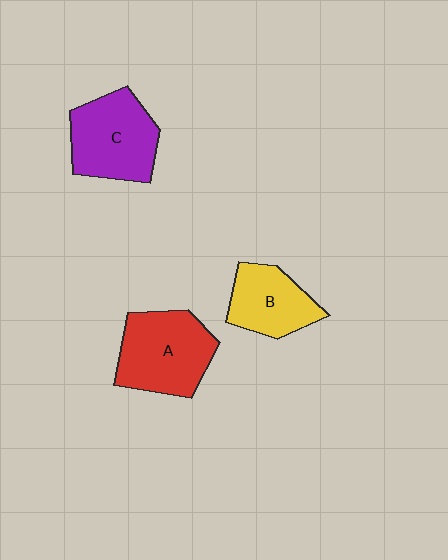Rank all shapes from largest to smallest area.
From largest to smallest: A (red), C (purple), B (yellow).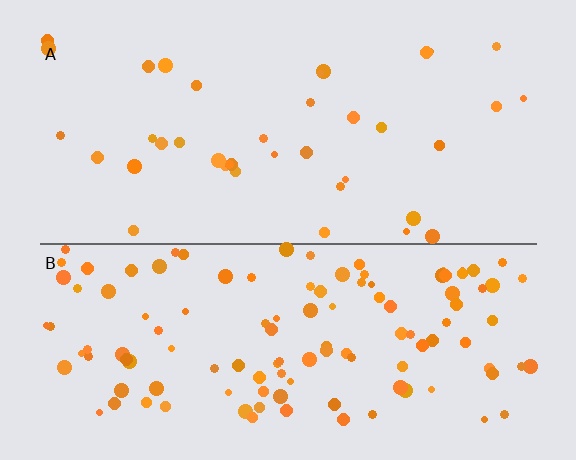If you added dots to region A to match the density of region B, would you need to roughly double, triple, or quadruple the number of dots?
Approximately triple.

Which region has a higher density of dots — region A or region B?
B (the bottom).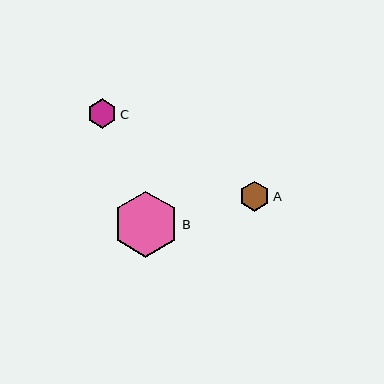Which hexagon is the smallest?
Hexagon C is the smallest with a size of approximately 29 pixels.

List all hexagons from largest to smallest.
From largest to smallest: B, A, C.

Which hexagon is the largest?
Hexagon B is the largest with a size of approximately 66 pixels.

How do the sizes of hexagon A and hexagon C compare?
Hexagon A and hexagon C are approximately the same size.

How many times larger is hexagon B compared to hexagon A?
Hexagon B is approximately 2.2 times the size of hexagon A.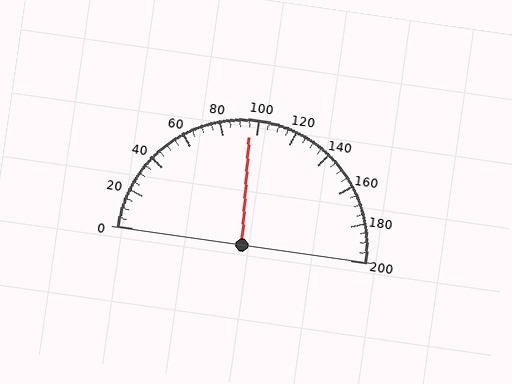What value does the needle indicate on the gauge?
The needle indicates approximately 95.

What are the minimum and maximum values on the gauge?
The gauge ranges from 0 to 200.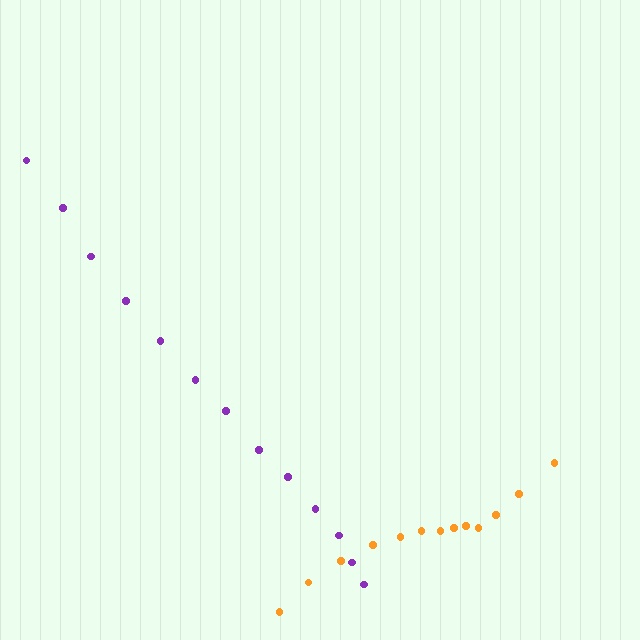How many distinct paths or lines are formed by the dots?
There are 2 distinct paths.